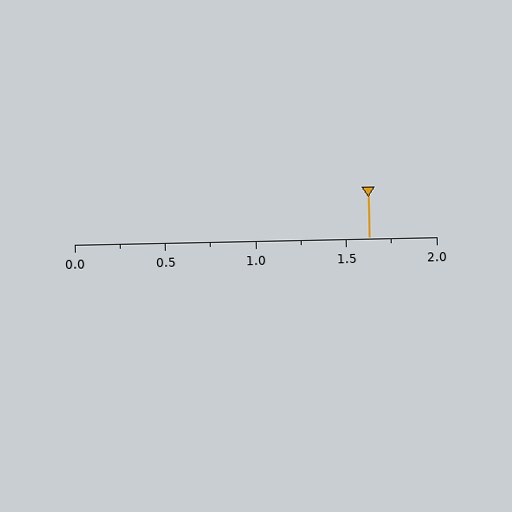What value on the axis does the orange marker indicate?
The marker indicates approximately 1.62.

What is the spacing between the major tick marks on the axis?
The major ticks are spaced 0.5 apart.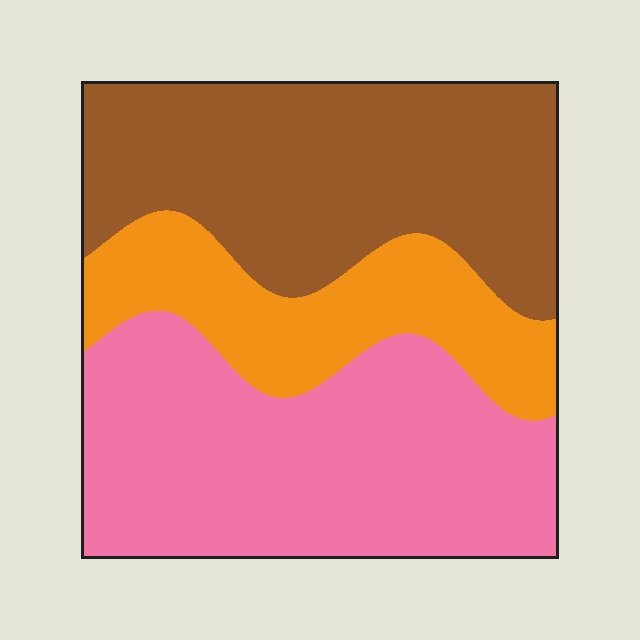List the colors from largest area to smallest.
From largest to smallest: pink, brown, orange.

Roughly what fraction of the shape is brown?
Brown covers roughly 40% of the shape.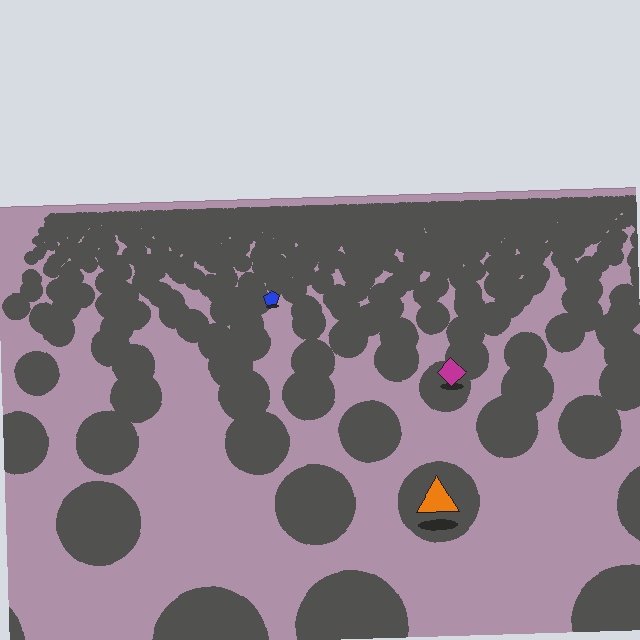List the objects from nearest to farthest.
From nearest to farthest: the orange triangle, the magenta diamond, the blue pentagon.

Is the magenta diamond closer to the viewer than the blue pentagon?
Yes. The magenta diamond is closer — you can tell from the texture gradient: the ground texture is coarser near it.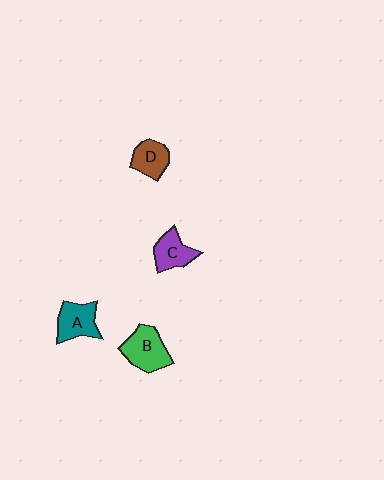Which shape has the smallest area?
Shape D (brown).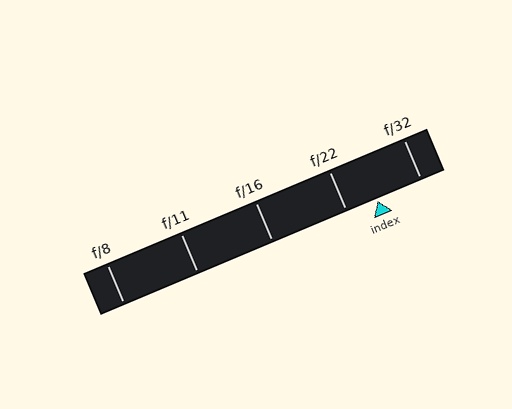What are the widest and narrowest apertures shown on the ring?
The widest aperture shown is f/8 and the narrowest is f/32.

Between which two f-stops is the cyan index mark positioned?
The index mark is between f/22 and f/32.